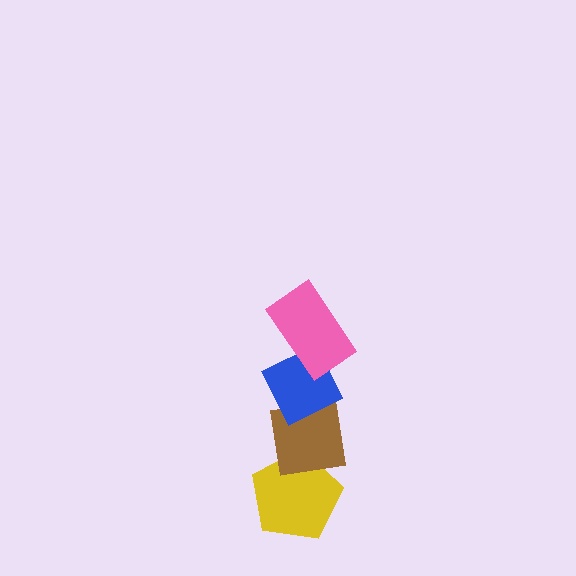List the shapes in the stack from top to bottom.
From top to bottom: the pink rectangle, the blue diamond, the brown square, the yellow pentagon.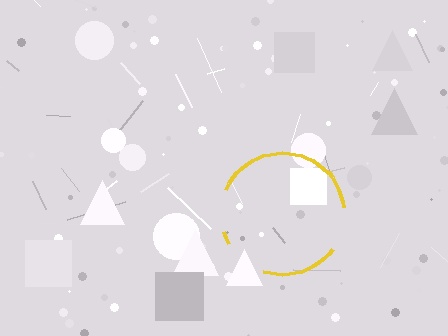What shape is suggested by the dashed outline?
The dashed outline suggests a circle.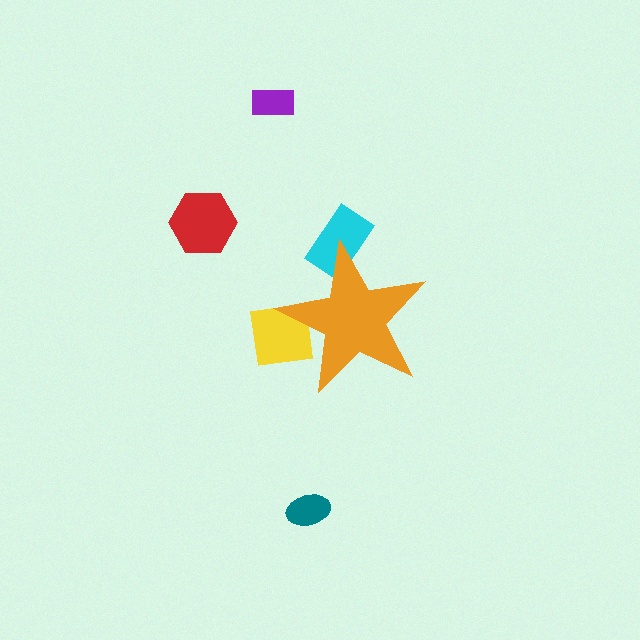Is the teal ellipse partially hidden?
No, the teal ellipse is fully visible.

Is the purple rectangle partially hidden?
No, the purple rectangle is fully visible.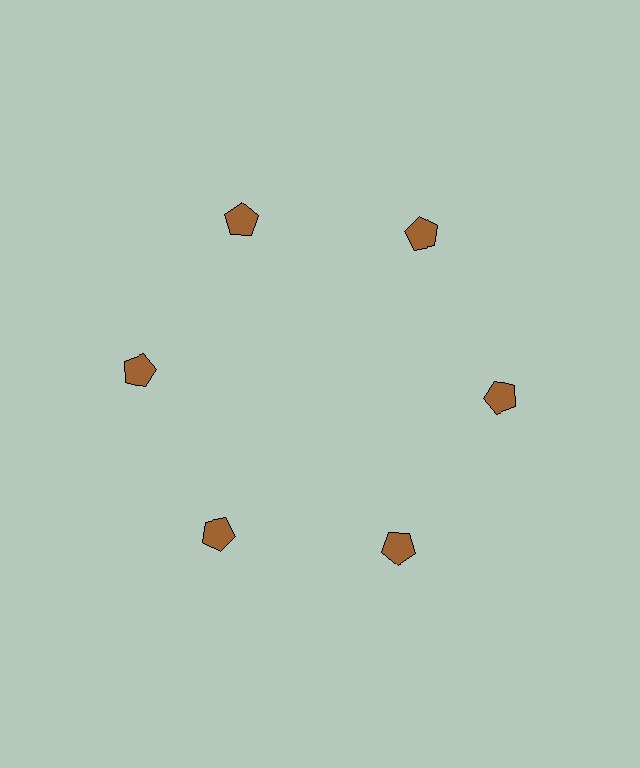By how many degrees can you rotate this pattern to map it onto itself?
The pattern maps onto itself every 60 degrees of rotation.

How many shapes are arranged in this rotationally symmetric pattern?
There are 6 shapes, arranged in 6 groups of 1.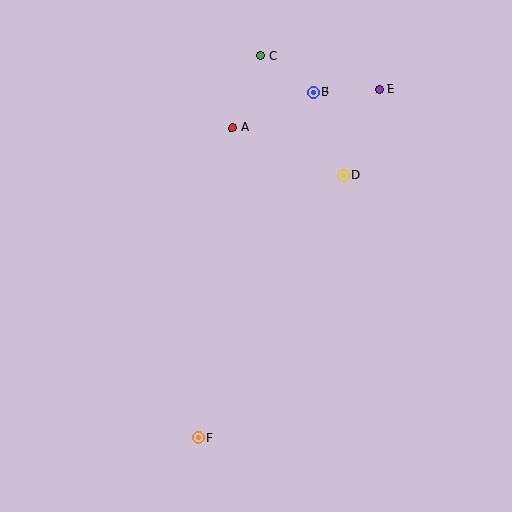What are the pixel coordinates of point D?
Point D is at (344, 175).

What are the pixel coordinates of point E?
Point E is at (379, 89).